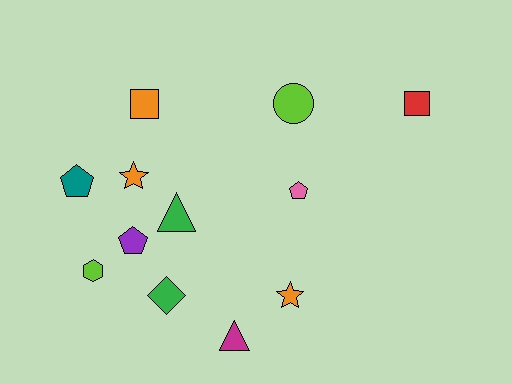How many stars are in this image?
There are 2 stars.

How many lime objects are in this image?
There are 2 lime objects.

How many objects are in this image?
There are 12 objects.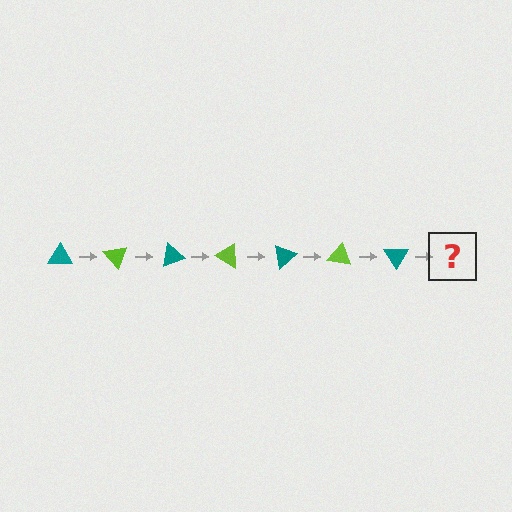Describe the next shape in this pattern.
It should be a lime triangle, rotated 350 degrees from the start.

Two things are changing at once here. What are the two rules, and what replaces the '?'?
The two rules are that it rotates 50 degrees each step and the color cycles through teal and lime. The '?' should be a lime triangle, rotated 350 degrees from the start.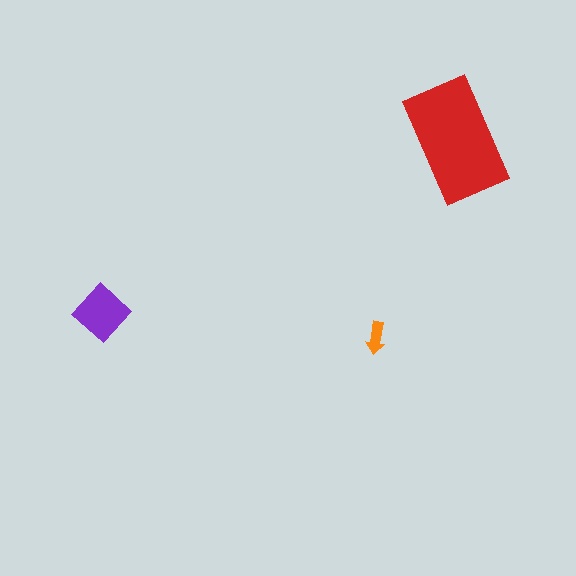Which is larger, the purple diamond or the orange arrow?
The purple diamond.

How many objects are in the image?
There are 3 objects in the image.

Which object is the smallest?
The orange arrow.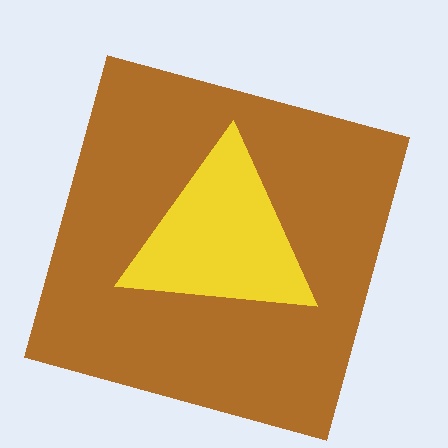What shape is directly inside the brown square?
The yellow triangle.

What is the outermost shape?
The brown square.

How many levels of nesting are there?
2.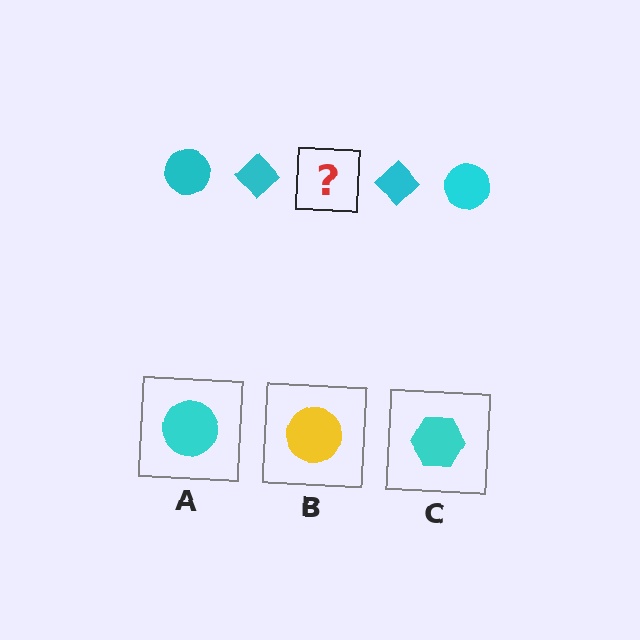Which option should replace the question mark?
Option A.